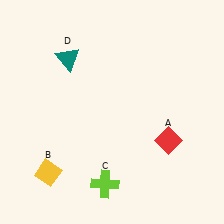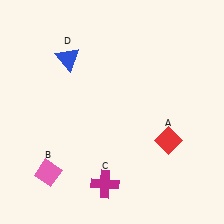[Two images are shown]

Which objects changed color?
B changed from yellow to pink. C changed from lime to magenta. D changed from teal to blue.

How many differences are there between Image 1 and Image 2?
There are 3 differences between the two images.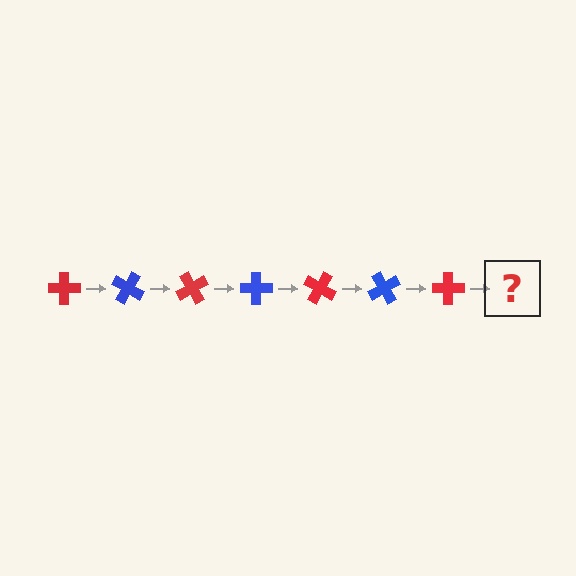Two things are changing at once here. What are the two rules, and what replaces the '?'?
The two rules are that it rotates 30 degrees each step and the color cycles through red and blue. The '?' should be a blue cross, rotated 210 degrees from the start.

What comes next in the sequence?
The next element should be a blue cross, rotated 210 degrees from the start.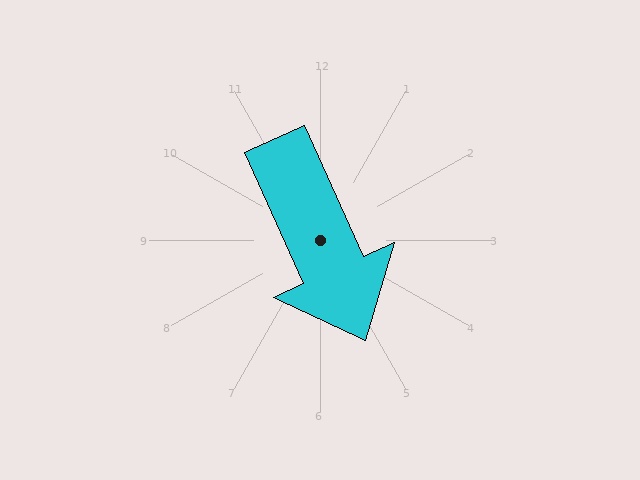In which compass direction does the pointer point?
Southeast.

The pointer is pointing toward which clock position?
Roughly 5 o'clock.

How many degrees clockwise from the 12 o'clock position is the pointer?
Approximately 156 degrees.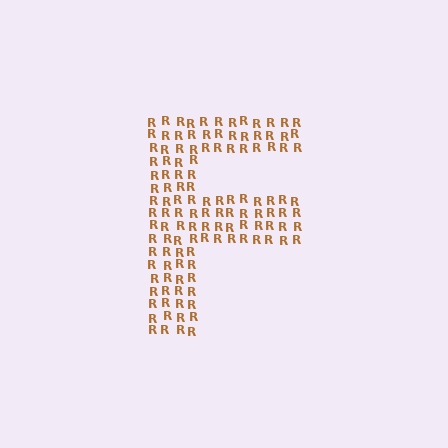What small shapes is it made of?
It is made of small letter R's.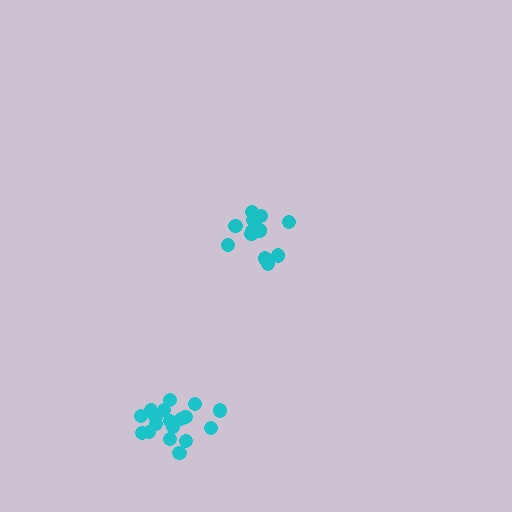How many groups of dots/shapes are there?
There are 2 groups.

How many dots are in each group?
Group 1: 13 dots, Group 2: 18 dots (31 total).